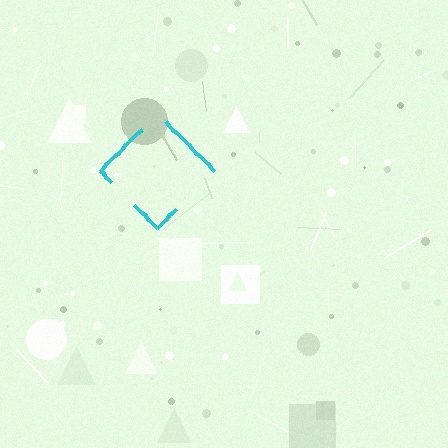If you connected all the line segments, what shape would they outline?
They would outline a diamond.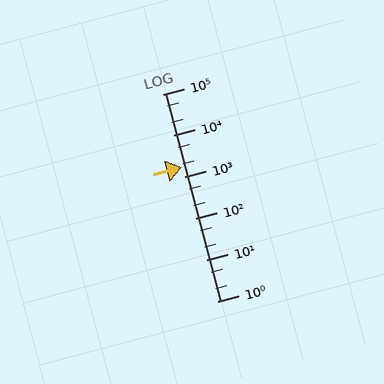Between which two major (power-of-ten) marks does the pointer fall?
The pointer is between 1000 and 10000.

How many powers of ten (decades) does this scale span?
The scale spans 5 decades, from 1 to 100000.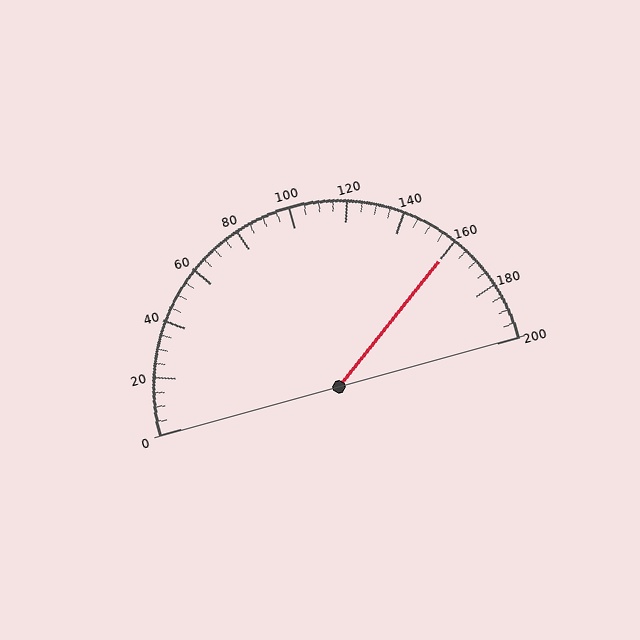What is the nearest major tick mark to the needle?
The nearest major tick mark is 160.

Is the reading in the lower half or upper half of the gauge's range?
The reading is in the upper half of the range (0 to 200).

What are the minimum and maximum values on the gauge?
The gauge ranges from 0 to 200.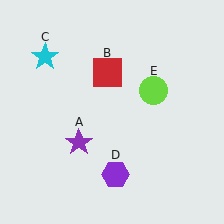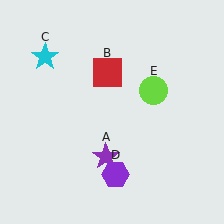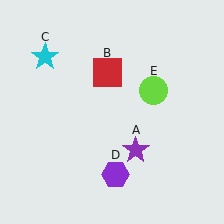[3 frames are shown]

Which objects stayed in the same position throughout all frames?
Red square (object B) and cyan star (object C) and purple hexagon (object D) and lime circle (object E) remained stationary.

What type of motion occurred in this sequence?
The purple star (object A) rotated counterclockwise around the center of the scene.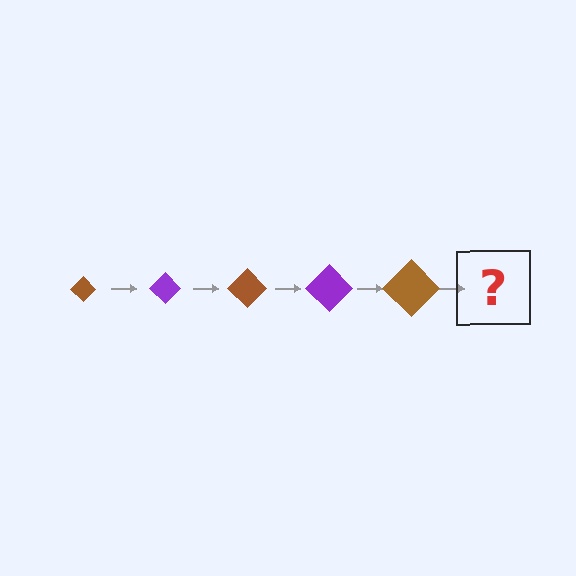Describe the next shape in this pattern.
It should be a purple diamond, larger than the previous one.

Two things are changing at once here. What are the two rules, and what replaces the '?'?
The two rules are that the diamond grows larger each step and the color cycles through brown and purple. The '?' should be a purple diamond, larger than the previous one.